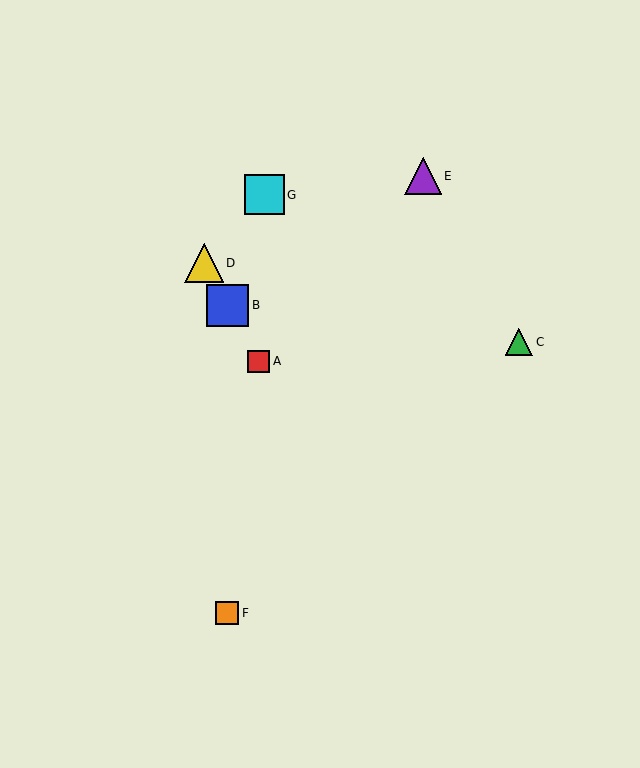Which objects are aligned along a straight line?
Objects A, B, D are aligned along a straight line.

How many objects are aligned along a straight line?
3 objects (A, B, D) are aligned along a straight line.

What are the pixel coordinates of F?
Object F is at (227, 613).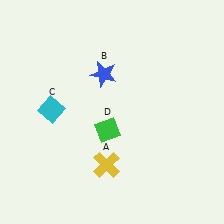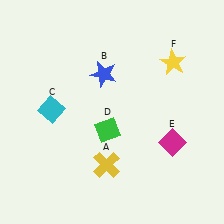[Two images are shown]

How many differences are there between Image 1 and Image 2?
There are 2 differences between the two images.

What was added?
A magenta diamond (E), a yellow star (F) were added in Image 2.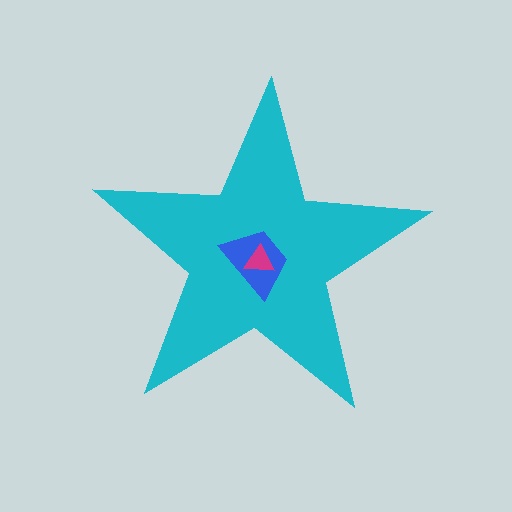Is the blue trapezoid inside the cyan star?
Yes.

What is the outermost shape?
The cyan star.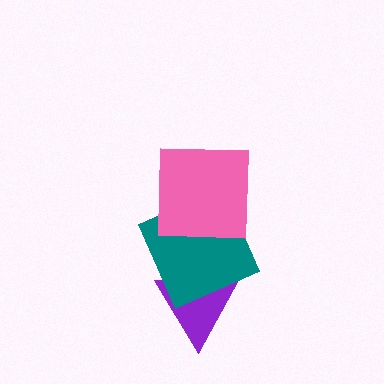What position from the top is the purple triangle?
The purple triangle is 3rd from the top.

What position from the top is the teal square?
The teal square is 2nd from the top.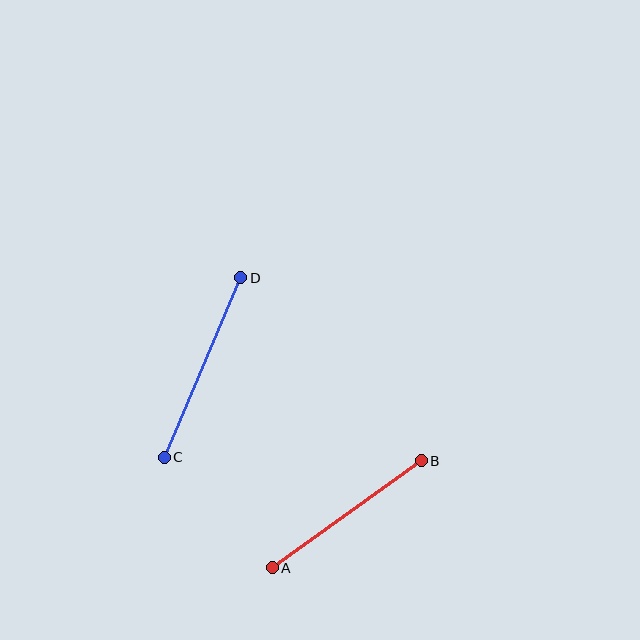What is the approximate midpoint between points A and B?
The midpoint is at approximately (347, 514) pixels.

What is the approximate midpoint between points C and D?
The midpoint is at approximately (203, 368) pixels.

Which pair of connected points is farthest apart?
Points C and D are farthest apart.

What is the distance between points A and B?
The distance is approximately 183 pixels.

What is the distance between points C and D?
The distance is approximately 195 pixels.